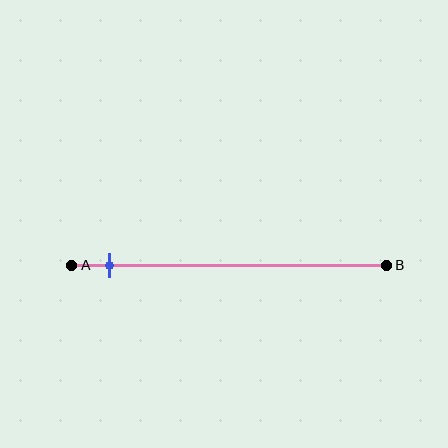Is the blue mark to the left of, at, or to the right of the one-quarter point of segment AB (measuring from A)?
The blue mark is to the left of the one-quarter point of segment AB.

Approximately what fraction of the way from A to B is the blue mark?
The blue mark is approximately 10% of the way from A to B.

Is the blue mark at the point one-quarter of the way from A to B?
No, the mark is at about 10% from A, not at the 25% one-quarter point.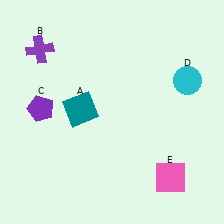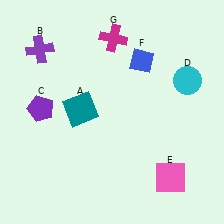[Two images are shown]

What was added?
A blue diamond (F), a magenta cross (G) were added in Image 2.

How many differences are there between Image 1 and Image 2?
There are 2 differences between the two images.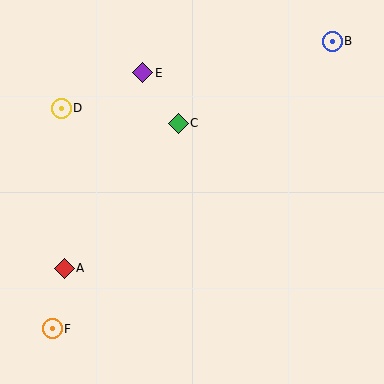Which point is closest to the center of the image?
Point C at (178, 123) is closest to the center.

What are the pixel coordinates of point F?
Point F is at (52, 329).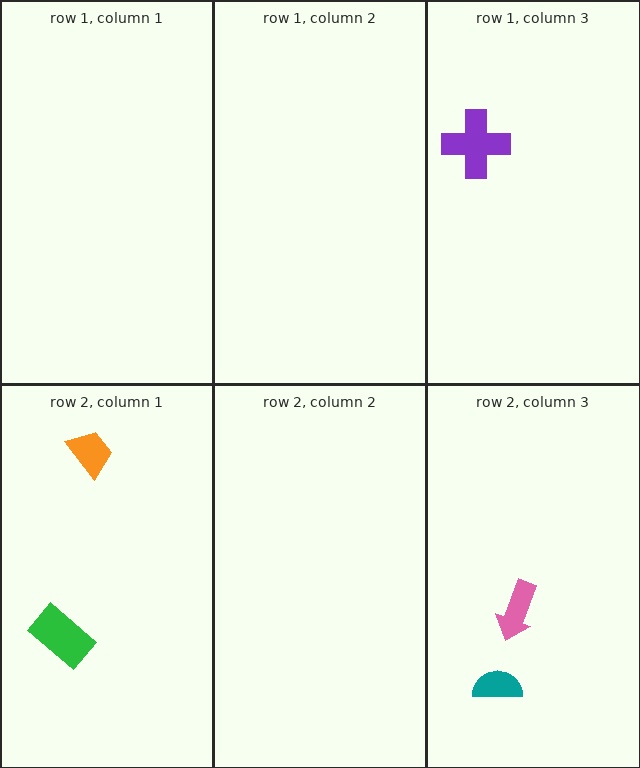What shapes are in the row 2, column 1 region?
The green rectangle, the orange trapezoid.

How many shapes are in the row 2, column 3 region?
2.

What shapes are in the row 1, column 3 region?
The purple cross.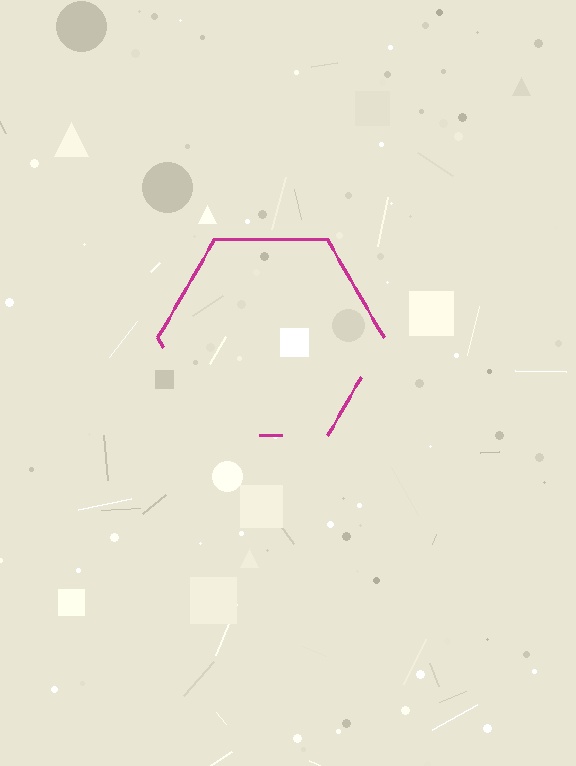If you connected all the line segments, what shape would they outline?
They would outline a hexagon.